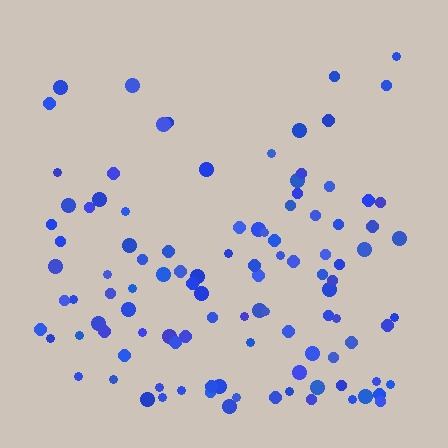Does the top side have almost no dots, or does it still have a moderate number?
Still a moderate number, just noticeably fewer than the bottom.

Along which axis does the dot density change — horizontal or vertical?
Vertical.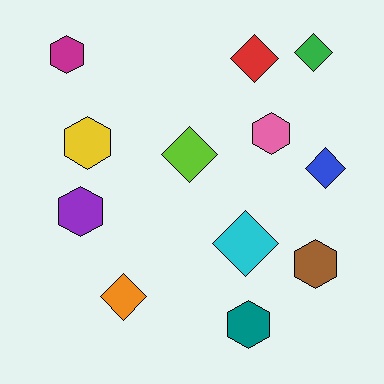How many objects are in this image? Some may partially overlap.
There are 12 objects.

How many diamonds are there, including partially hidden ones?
There are 6 diamonds.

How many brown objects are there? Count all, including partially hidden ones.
There is 1 brown object.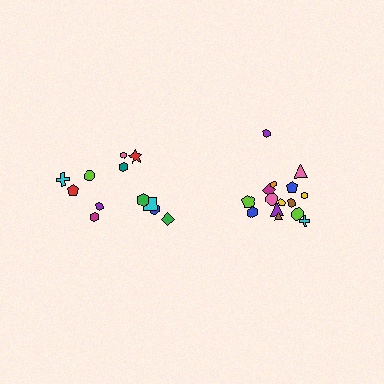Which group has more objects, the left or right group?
The right group.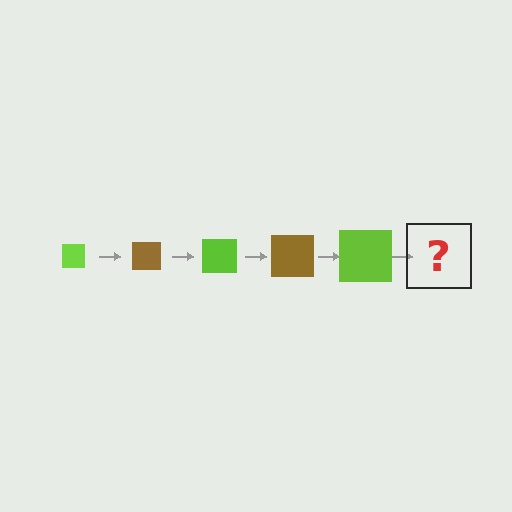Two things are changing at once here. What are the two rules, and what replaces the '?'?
The two rules are that the square grows larger each step and the color cycles through lime and brown. The '?' should be a brown square, larger than the previous one.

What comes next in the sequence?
The next element should be a brown square, larger than the previous one.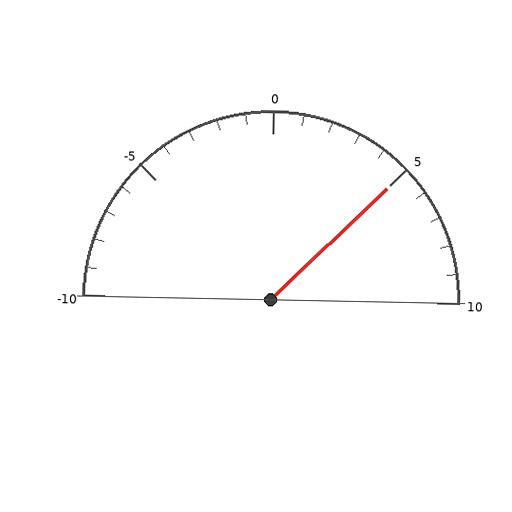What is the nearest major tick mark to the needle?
The nearest major tick mark is 5.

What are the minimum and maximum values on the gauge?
The gauge ranges from -10 to 10.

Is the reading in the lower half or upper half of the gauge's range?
The reading is in the upper half of the range (-10 to 10).